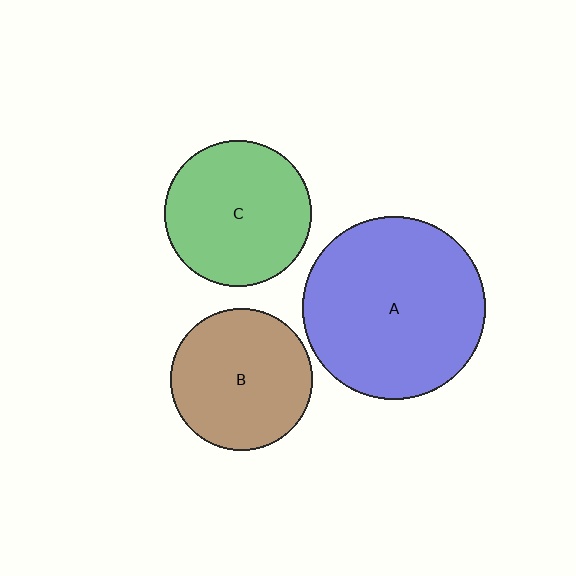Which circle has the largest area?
Circle A (blue).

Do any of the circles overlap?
No, none of the circles overlap.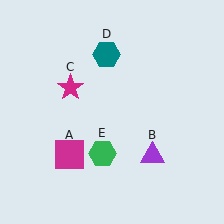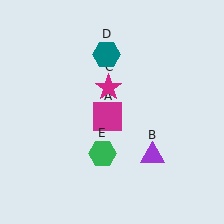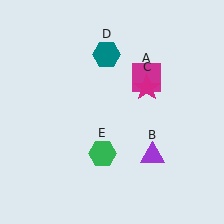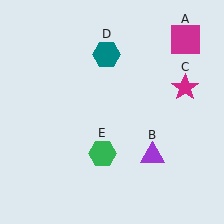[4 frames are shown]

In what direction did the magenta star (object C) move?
The magenta star (object C) moved right.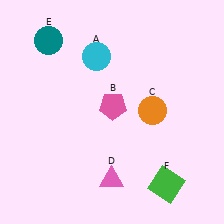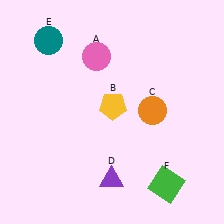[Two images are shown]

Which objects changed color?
A changed from cyan to pink. B changed from pink to yellow. D changed from pink to purple.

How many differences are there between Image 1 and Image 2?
There are 3 differences between the two images.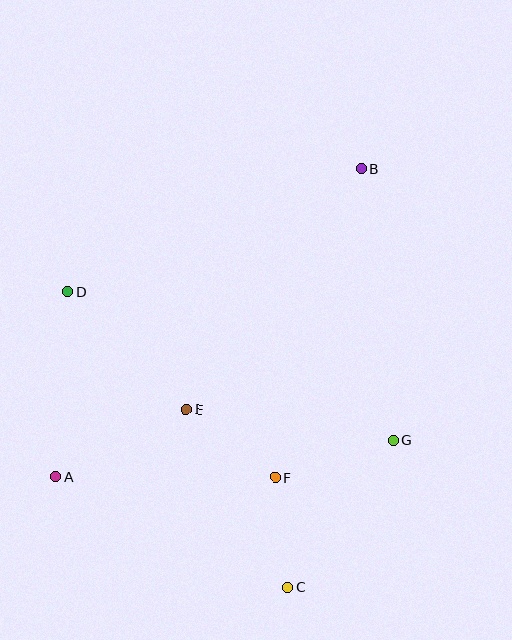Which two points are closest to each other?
Points C and F are closest to each other.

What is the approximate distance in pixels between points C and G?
The distance between C and G is approximately 181 pixels.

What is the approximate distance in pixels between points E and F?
The distance between E and F is approximately 112 pixels.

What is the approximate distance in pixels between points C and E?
The distance between C and E is approximately 205 pixels.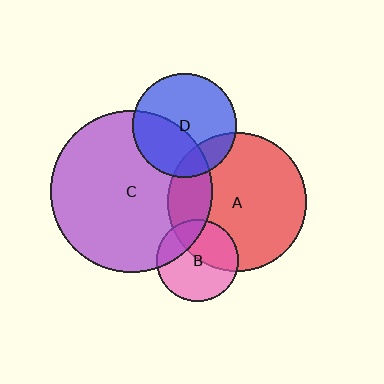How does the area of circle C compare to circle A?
Approximately 1.4 times.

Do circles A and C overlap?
Yes.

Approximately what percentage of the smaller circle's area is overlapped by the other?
Approximately 20%.